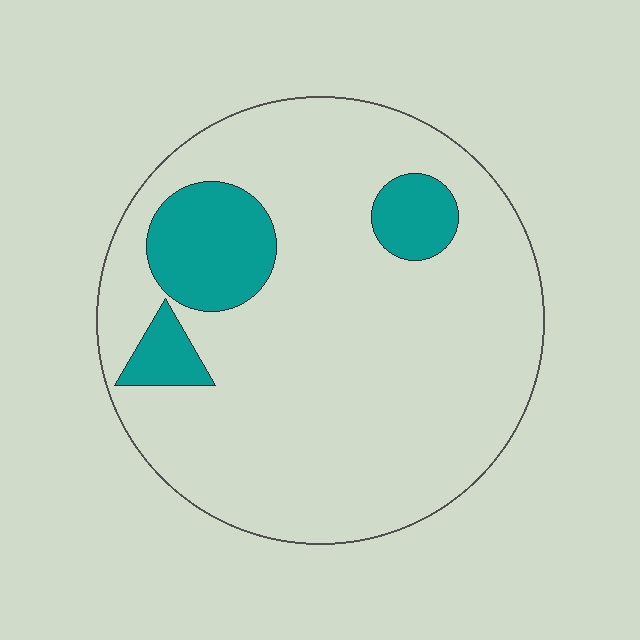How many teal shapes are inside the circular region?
3.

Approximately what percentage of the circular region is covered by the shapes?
Approximately 15%.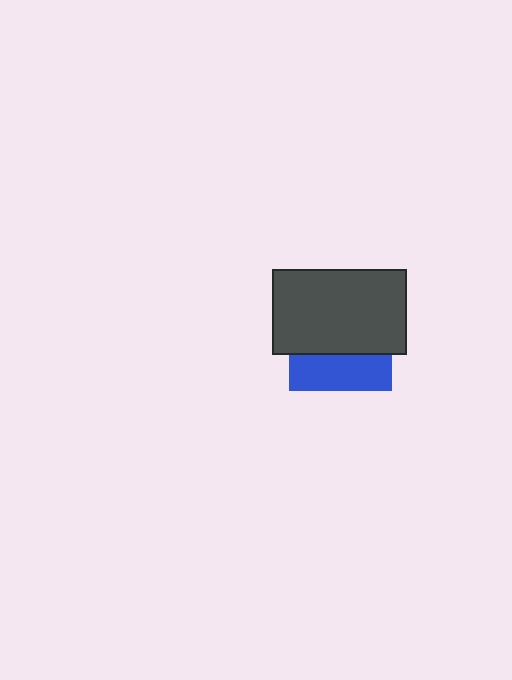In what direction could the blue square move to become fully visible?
The blue square could move down. That would shift it out from behind the dark gray rectangle entirely.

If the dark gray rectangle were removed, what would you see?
You would see the complete blue square.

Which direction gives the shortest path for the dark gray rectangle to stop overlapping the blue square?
Moving up gives the shortest separation.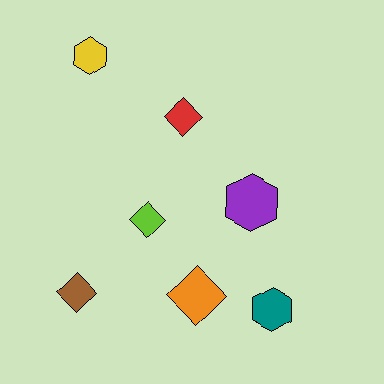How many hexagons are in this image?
There are 3 hexagons.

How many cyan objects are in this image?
There are no cyan objects.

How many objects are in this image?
There are 7 objects.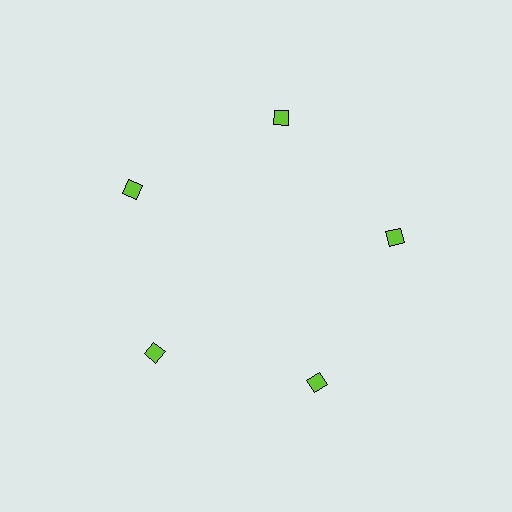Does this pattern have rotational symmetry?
Yes, this pattern has 5-fold rotational symmetry. It looks the same after rotating 72 degrees around the center.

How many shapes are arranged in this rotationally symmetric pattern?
There are 5 shapes, arranged in 5 groups of 1.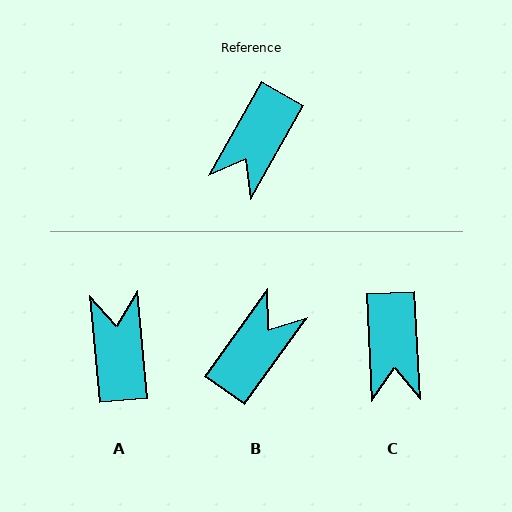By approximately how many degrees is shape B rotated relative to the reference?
Approximately 174 degrees counter-clockwise.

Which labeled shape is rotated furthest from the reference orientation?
B, about 174 degrees away.